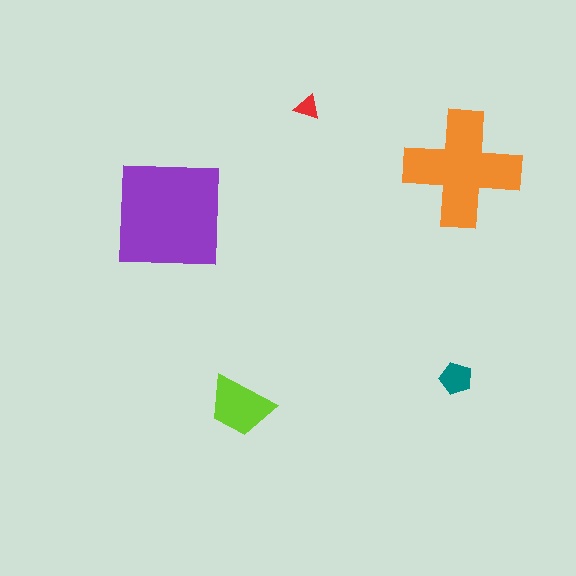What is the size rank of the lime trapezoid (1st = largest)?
3rd.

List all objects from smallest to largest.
The red triangle, the teal pentagon, the lime trapezoid, the orange cross, the purple square.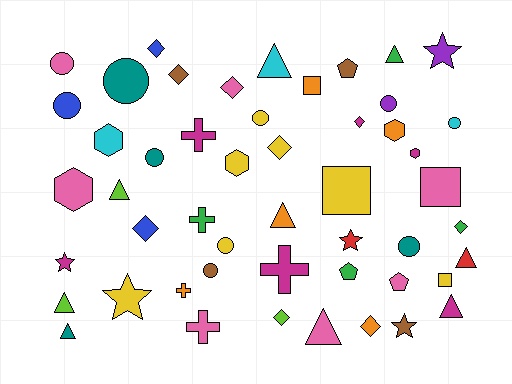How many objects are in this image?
There are 50 objects.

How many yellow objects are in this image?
There are 7 yellow objects.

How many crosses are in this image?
There are 5 crosses.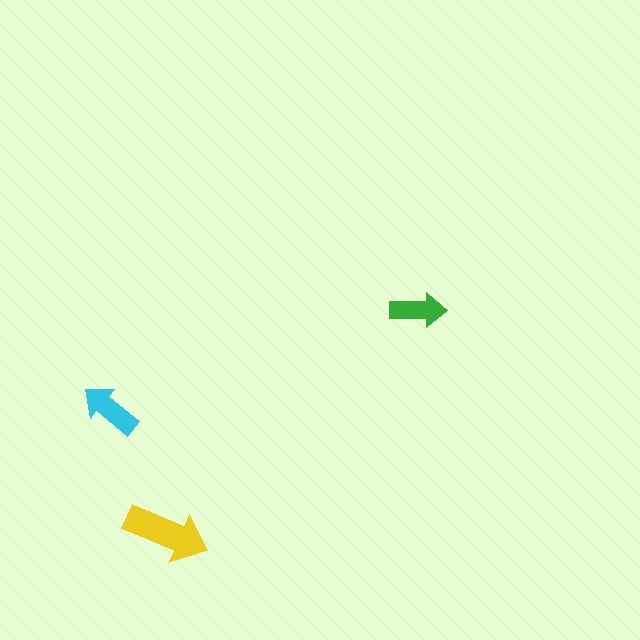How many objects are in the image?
There are 3 objects in the image.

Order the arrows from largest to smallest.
the yellow one, the cyan one, the green one.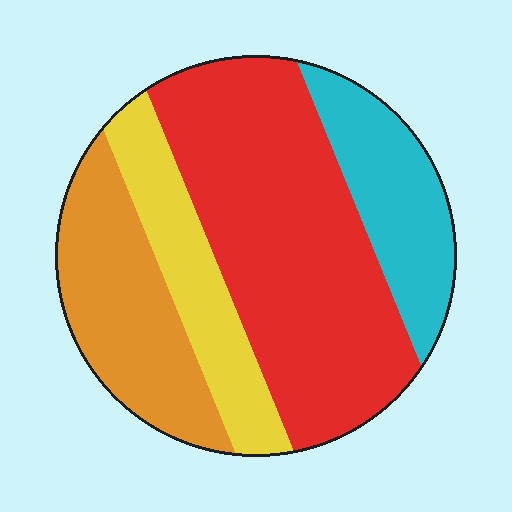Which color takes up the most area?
Red, at roughly 45%.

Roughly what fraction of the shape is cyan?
Cyan covers 17% of the shape.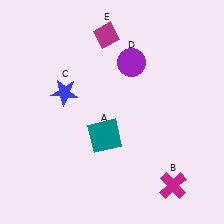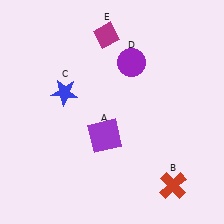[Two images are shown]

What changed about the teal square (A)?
In Image 1, A is teal. In Image 2, it changed to purple.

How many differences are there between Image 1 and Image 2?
There are 2 differences between the two images.